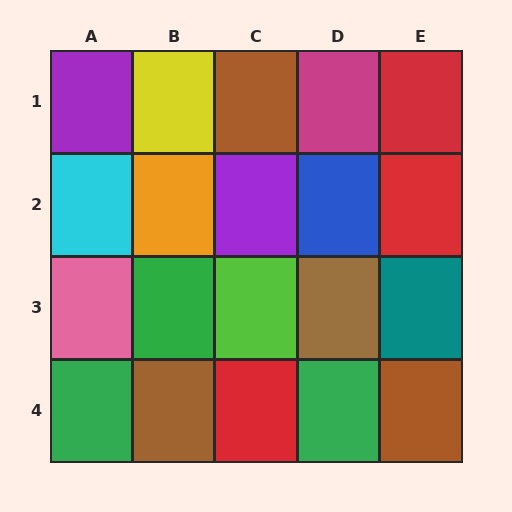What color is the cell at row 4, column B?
Brown.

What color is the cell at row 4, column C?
Red.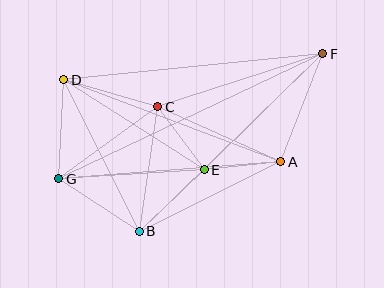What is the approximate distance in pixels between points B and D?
The distance between B and D is approximately 169 pixels.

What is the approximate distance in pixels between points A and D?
The distance between A and D is approximately 232 pixels.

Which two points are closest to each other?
Points A and E are closest to each other.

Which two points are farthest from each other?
Points F and G are farthest from each other.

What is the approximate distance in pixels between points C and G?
The distance between C and G is approximately 123 pixels.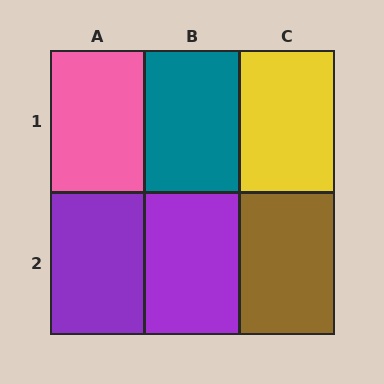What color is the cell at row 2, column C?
Brown.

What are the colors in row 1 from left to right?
Pink, teal, yellow.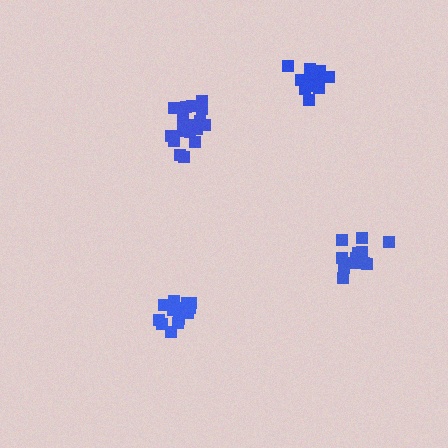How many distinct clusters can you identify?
There are 4 distinct clusters.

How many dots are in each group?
Group 1: 17 dots, Group 2: 19 dots, Group 3: 16 dots, Group 4: 14 dots (66 total).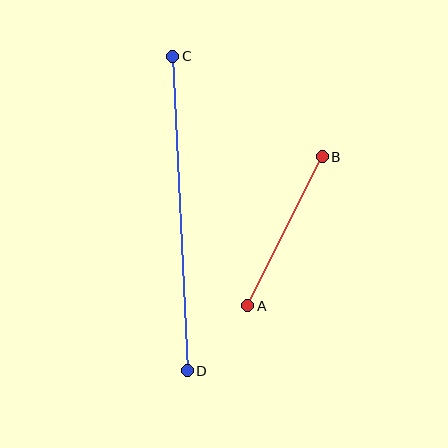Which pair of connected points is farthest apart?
Points C and D are farthest apart.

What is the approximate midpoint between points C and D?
The midpoint is at approximately (180, 214) pixels.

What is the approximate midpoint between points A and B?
The midpoint is at approximately (285, 231) pixels.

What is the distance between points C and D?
The distance is approximately 315 pixels.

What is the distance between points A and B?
The distance is approximately 167 pixels.